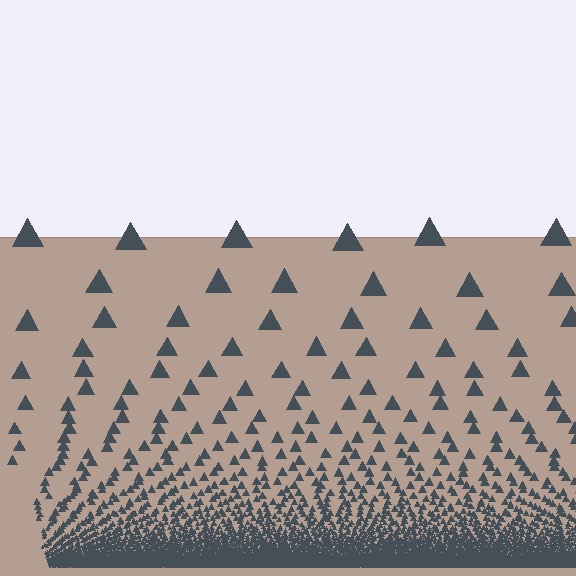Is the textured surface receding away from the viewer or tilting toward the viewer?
The surface appears to tilt toward the viewer. Texture elements get larger and sparser toward the top.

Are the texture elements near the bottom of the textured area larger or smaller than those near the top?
Smaller. The gradient is inverted — elements near the bottom are smaller and denser.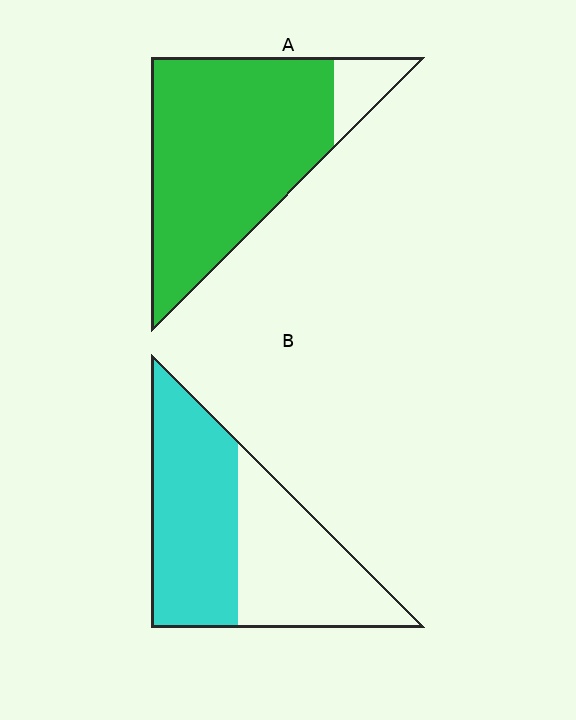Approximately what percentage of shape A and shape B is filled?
A is approximately 90% and B is approximately 55%.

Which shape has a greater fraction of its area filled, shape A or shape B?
Shape A.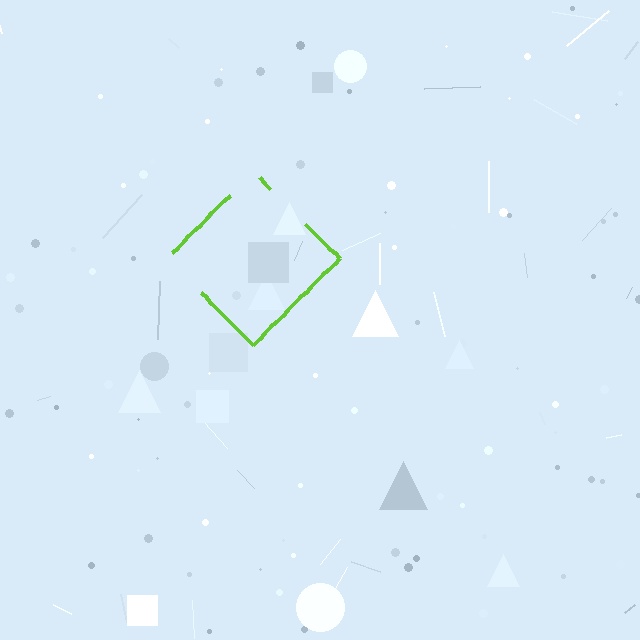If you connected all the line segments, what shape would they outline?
They would outline a diamond.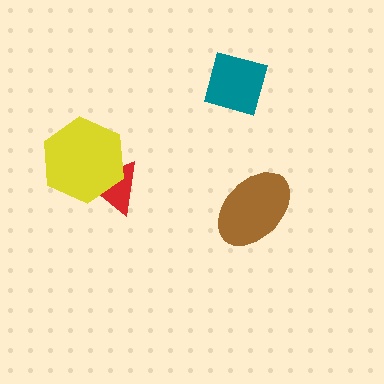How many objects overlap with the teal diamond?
0 objects overlap with the teal diamond.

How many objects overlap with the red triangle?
1 object overlaps with the red triangle.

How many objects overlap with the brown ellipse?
0 objects overlap with the brown ellipse.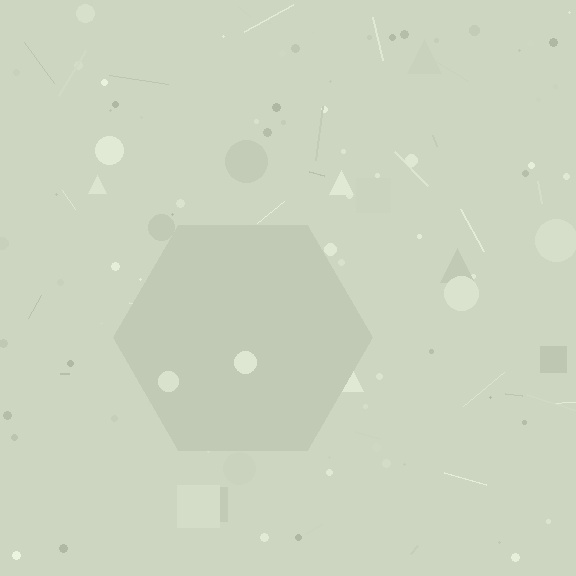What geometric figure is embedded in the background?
A hexagon is embedded in the background.